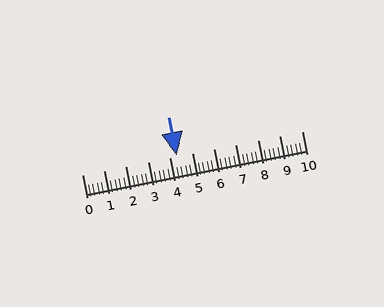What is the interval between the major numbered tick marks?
The major tick marks are spaced 1 units apart.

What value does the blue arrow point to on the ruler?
The blue arrow points to approximately 4.3.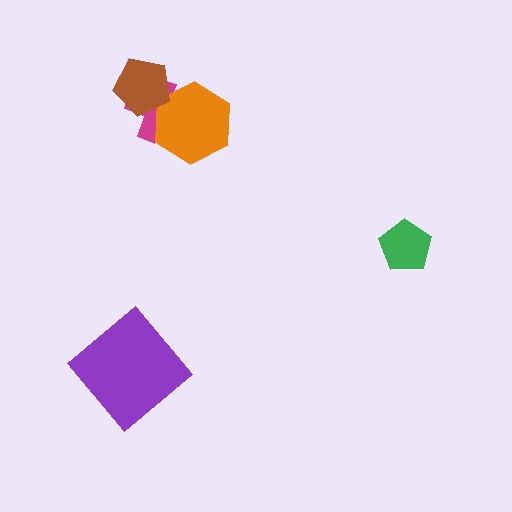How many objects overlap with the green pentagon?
0 objects overlap with the green pentagon.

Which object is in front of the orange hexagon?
The brown pentagon is in front of the orange hexagon.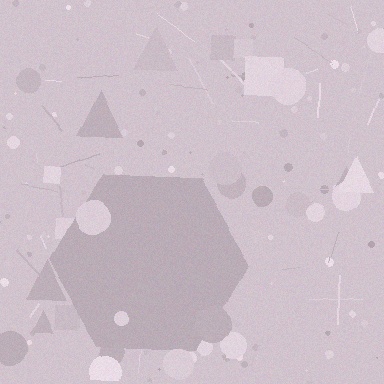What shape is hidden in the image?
A hexagon is hidden in the image.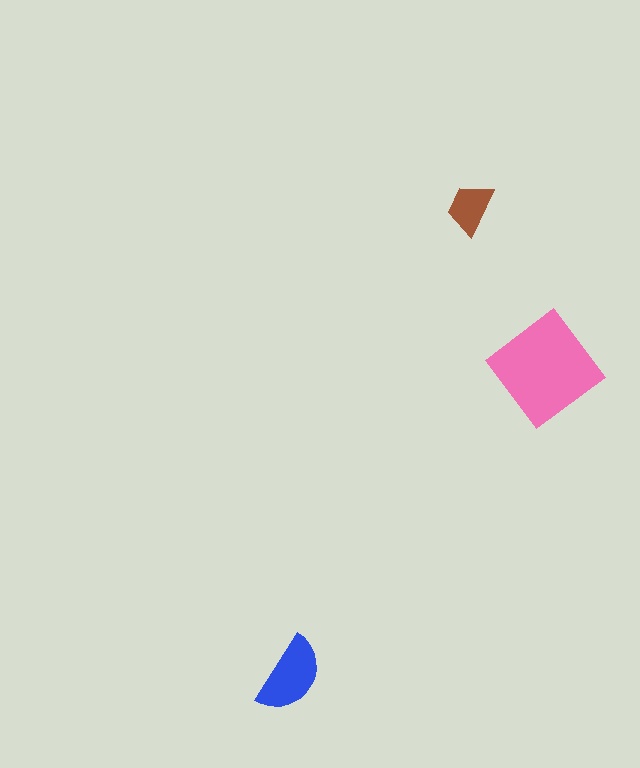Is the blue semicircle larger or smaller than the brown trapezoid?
Larger.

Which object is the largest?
The pink diamond.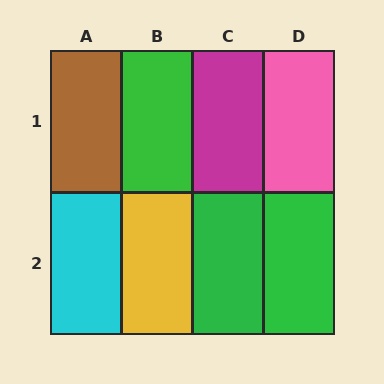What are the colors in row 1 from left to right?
Brown, green, magenta, pink.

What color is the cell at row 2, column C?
Green.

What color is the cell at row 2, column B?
Yellow.